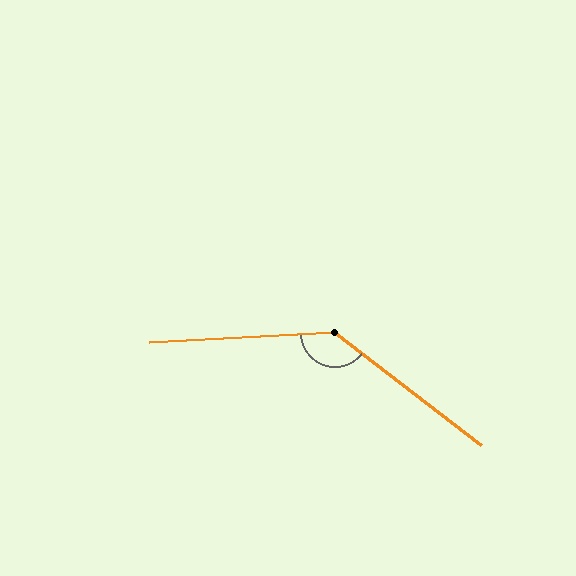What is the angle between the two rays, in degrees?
Approximately 139 degrees.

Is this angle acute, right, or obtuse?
It is obtuse.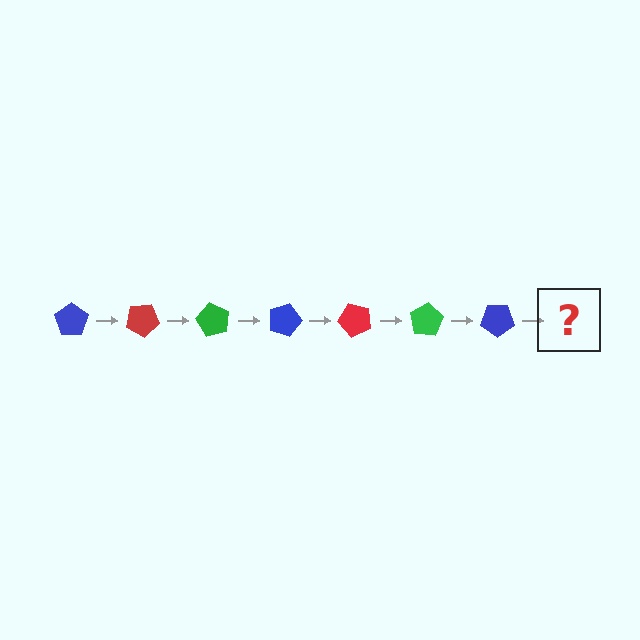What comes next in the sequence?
The next element should be a red pentagon, rotated 210 degrees from the start.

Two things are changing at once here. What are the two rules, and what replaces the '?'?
The two rules are that it rotates 30 degrees each step and the color cycles through blue, red, and green. The '?' should be a red pentagon, rotated 210 degrees from the start.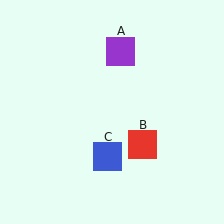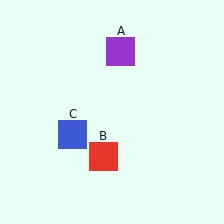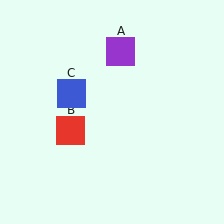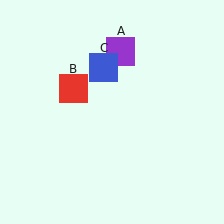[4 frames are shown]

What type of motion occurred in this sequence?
The red square (object B), blue square (object C) rotated clockwise around the center of the scene.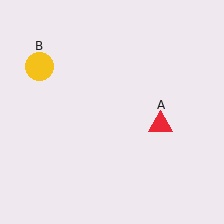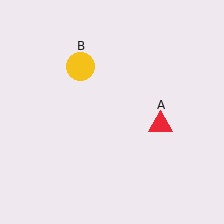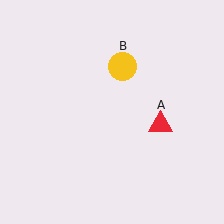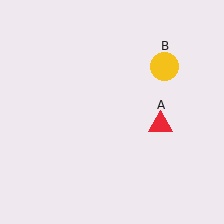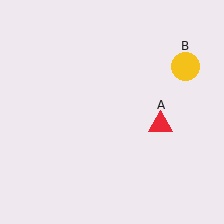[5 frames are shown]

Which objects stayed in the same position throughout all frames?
Red triangle (object A) remained stationary.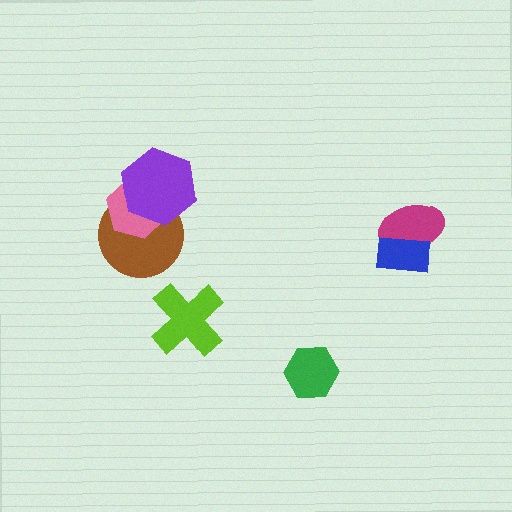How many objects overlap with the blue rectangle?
1 object overlaps with the blue rectangle.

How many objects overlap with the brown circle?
2 objects overlap with the brown circle.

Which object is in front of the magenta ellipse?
The blue rectangle is in front of the magenta ellipse.